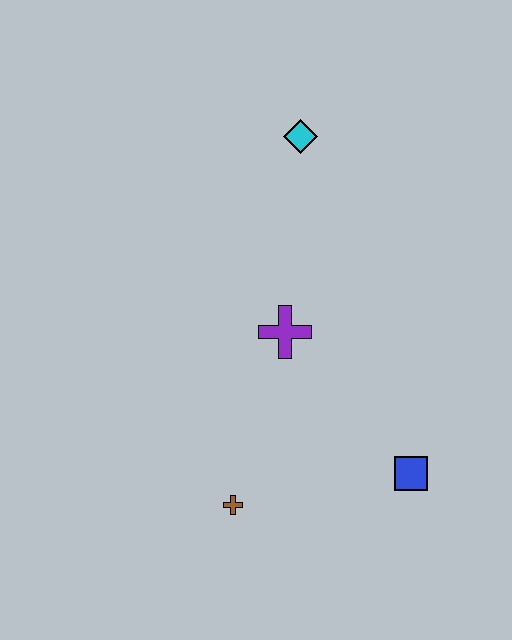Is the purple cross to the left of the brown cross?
No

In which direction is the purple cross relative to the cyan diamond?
The purple cross is below the cyan diamond.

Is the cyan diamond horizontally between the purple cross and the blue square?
Yes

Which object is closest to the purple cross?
The brown cross is closest to the purple cross.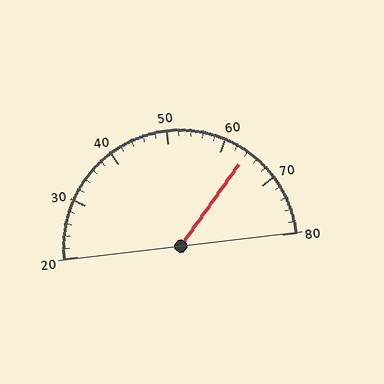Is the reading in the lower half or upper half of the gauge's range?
The reading is in the upper half of the range (20 to 80).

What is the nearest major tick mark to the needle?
The nearest major tick mark is 60.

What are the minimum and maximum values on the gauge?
The gauge ranges from 20 to 80.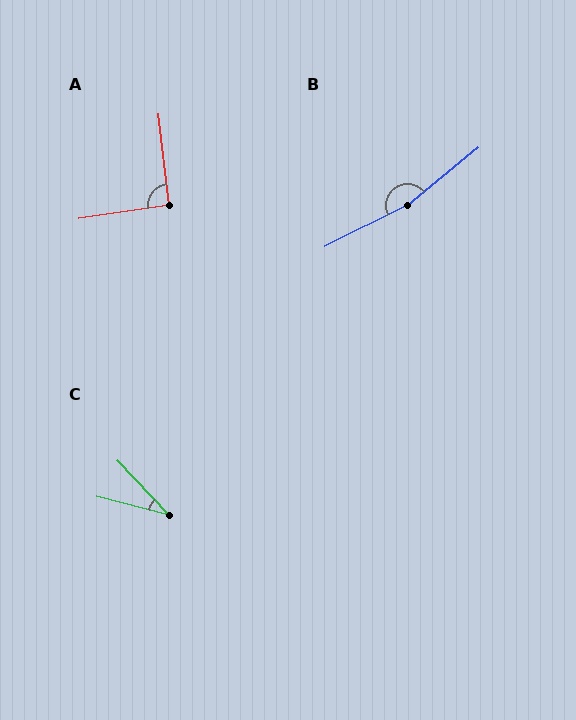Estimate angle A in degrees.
Approximately 92 degrees.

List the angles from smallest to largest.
C (32°), A (92°), B (168°).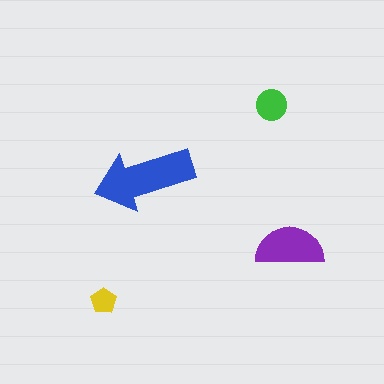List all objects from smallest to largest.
The yellow pentagon, the green circle, the purple semicircle, the blue arrow.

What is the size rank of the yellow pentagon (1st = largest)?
4th.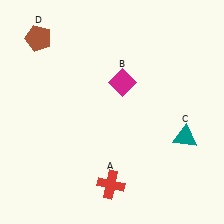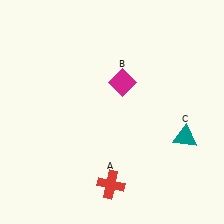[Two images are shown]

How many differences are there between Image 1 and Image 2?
There is 1 difference between the two images.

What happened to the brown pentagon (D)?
The brown pentagon (D) was removed in Image 2. It was in the top-left area of Image 1.